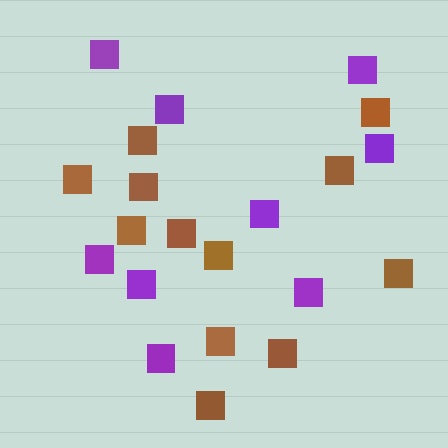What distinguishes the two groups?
There are 2 groups: one group of purple squares (9) and one group of brown squares (12).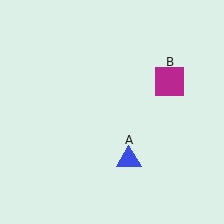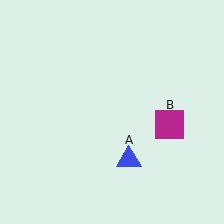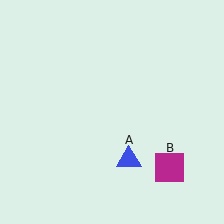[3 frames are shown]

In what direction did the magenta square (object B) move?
The magenta square (object B) moved down.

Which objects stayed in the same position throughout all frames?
Blue triangle (object A) remained stationary.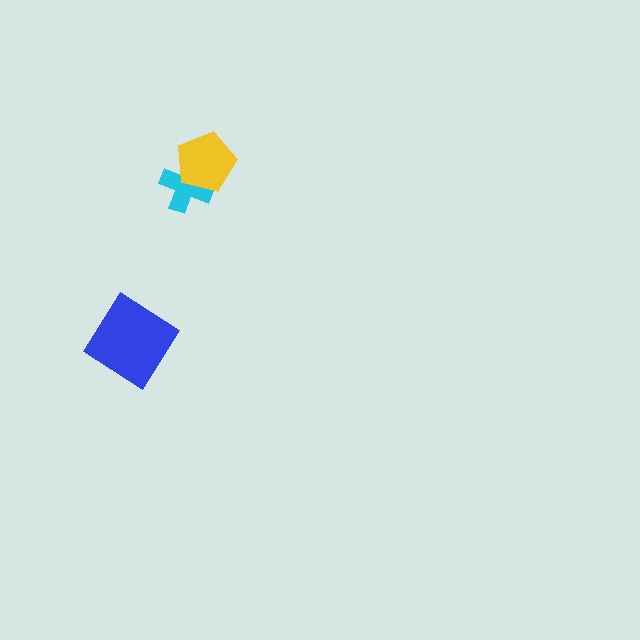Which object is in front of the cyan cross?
The yellow pentagon is in front of the cyan cross.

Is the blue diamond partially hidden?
No, no other shape covers it.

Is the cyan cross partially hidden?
Yes, it is partially covered by another shape.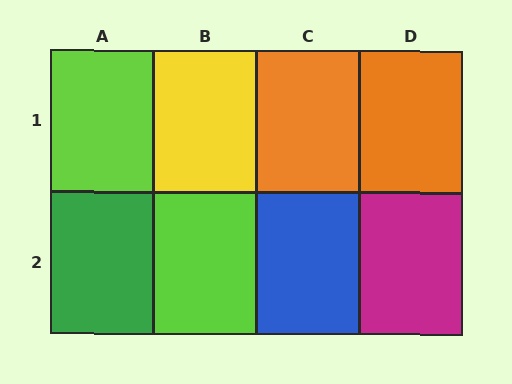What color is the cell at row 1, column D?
Orange.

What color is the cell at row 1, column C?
Orange.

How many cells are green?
1 cell is green.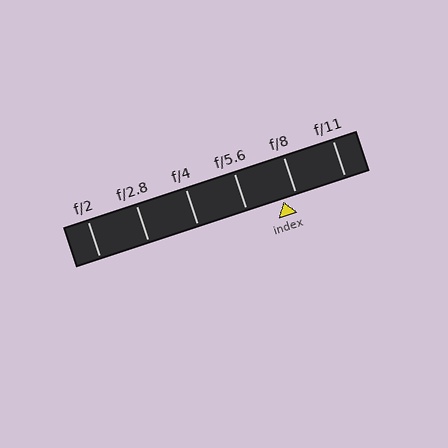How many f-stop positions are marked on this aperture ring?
There are 6 f-stop positions marked.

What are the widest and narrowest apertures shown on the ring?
The widest aperture shown is f/2 and the narrowest is f/11.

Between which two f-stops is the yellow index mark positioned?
The index mark is between f/5.6 and f/8.